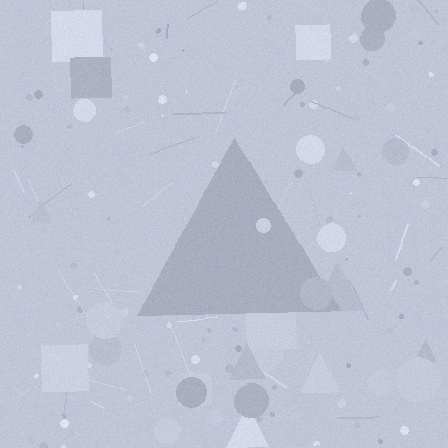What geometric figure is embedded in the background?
A triangle is embedded in the background.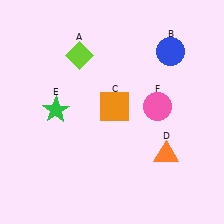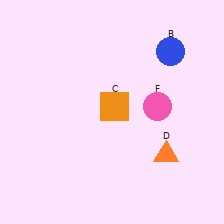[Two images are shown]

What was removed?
The green star (E), the lime diamond (A) were removed in Image 2.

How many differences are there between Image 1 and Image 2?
There are 2 differences between the two images.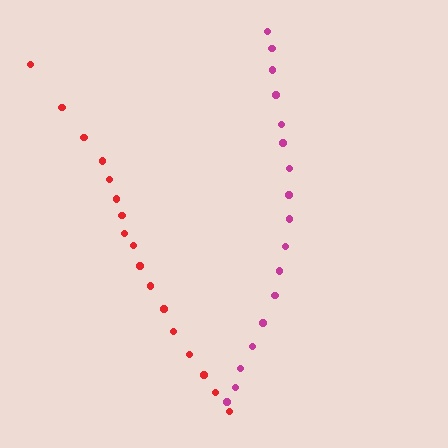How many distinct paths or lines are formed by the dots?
There are 2 distinct paths.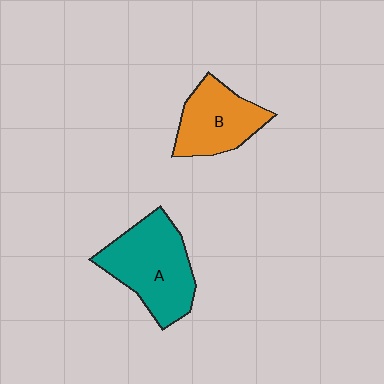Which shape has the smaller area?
Shape B (orange).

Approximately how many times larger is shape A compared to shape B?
Approximately 1.4 times.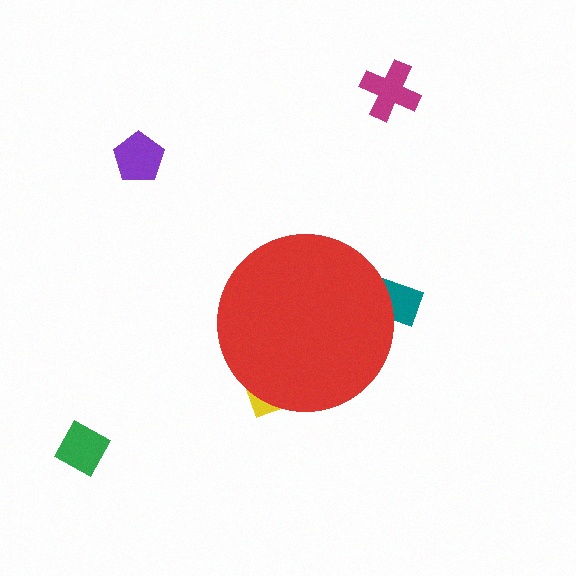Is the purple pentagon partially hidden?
No, the purple pentagon is fully visible.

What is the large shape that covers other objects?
A red circle.